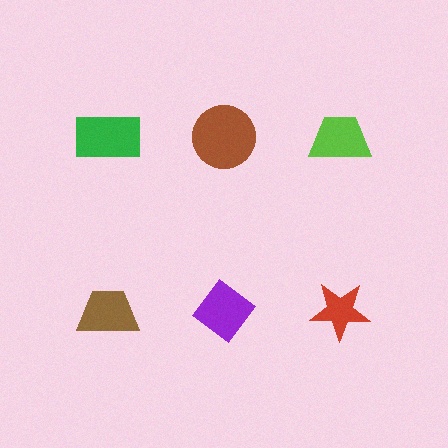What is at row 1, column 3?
A lime trapezoid.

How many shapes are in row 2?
3 shapes.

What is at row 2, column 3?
A red star.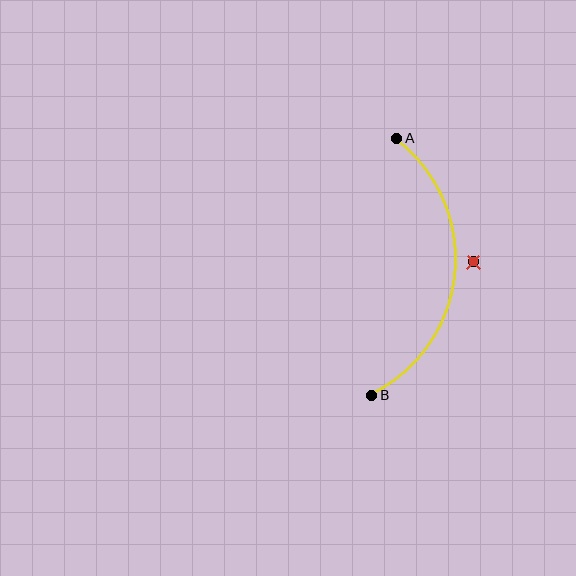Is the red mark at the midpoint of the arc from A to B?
No — the red mark does not lie on the arc at all. It sits slightly outside the curve.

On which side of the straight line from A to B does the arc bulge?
The arc bulges to the right of the straight line connecting A and B.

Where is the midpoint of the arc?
The arc midpoint is the point on the curve farthest from the straight line joining A and B. It sits to the right of that line.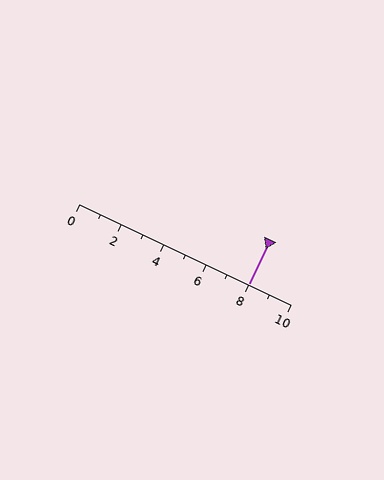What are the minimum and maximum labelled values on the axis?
The axis runs from 0 to 10.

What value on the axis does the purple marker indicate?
The marker indicates approximately 8.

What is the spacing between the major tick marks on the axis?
The major ticks are spaced 2 apart.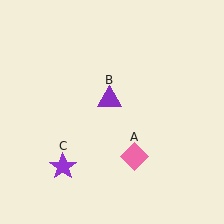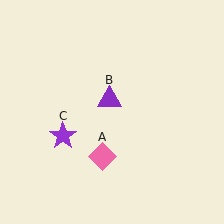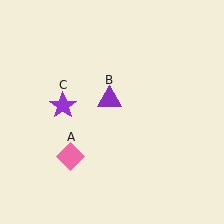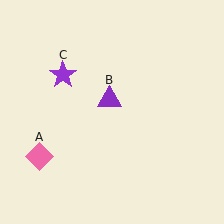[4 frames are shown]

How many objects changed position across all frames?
2 objects changed position: pink diamond (object A), purple star (object C).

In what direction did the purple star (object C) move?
The purple star (object C) moved up.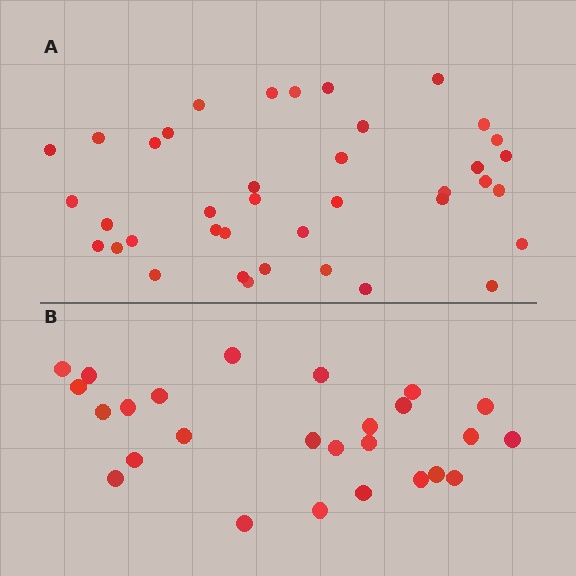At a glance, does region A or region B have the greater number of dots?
Region A (the top region) has more dots.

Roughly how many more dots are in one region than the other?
Region A has approximately 15 more dots than region B.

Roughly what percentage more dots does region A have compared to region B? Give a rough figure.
About 50% more.